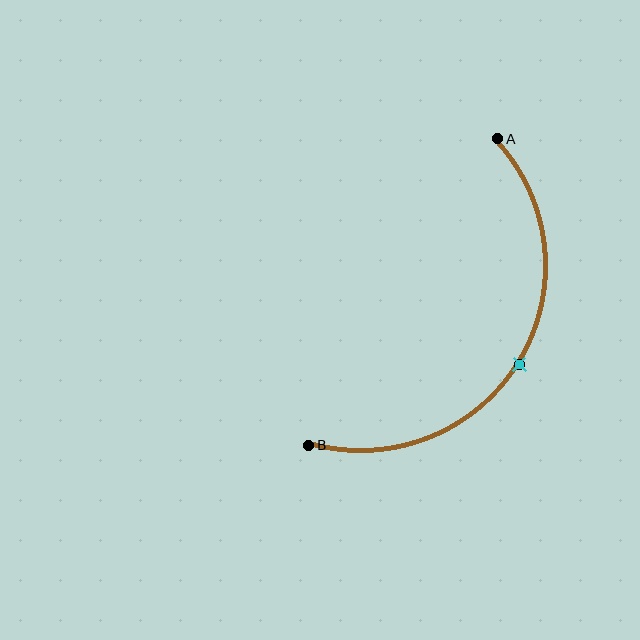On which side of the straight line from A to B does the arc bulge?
The arc bulges to the right of the straight line connecting A and B.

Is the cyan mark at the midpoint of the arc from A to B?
Yes. The cyan mark lies on the arc at equal arc-length from both A and B — it is the arc midpoint.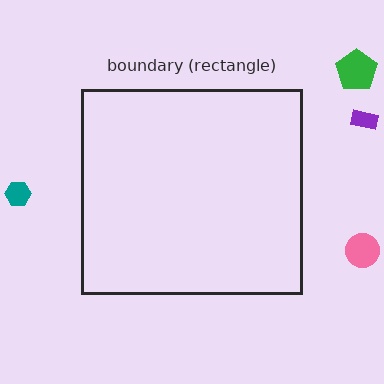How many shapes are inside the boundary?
0 inside, 4 outside.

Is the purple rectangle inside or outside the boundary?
Outside.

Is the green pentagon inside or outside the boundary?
Outside.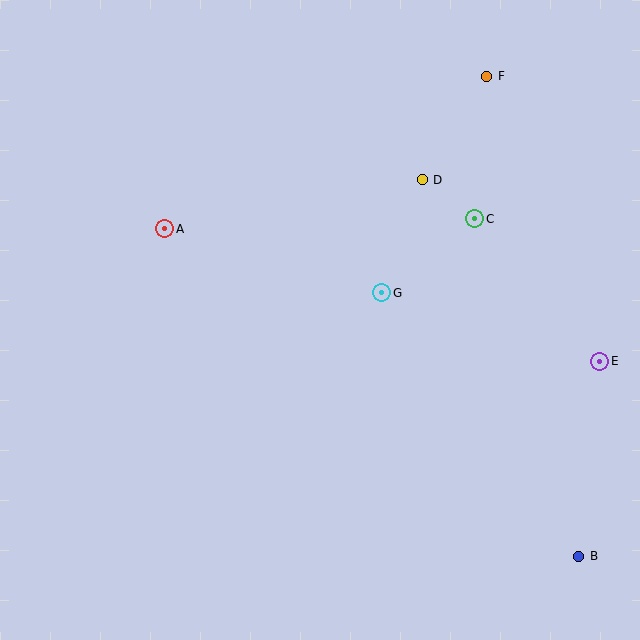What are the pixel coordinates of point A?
Point A is at (165, 229).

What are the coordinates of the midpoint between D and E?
The midpoint between D and E is at (511, 270).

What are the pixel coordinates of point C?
Point C is at (475, 219).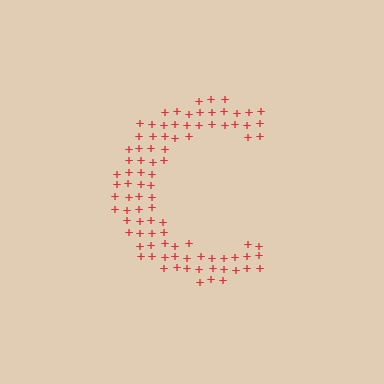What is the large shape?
The large shape is the letter C.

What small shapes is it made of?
It is made of small plus signs.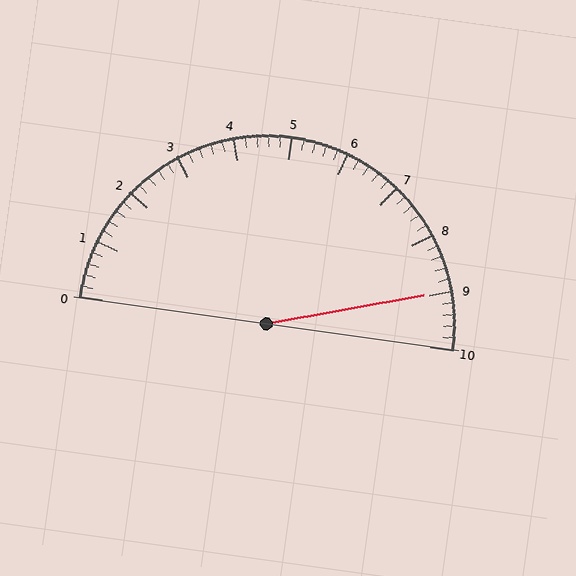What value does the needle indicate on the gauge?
The needle indicates approximately 9.0.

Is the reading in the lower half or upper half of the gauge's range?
The reading is in the upper half of the range (0 to 10).